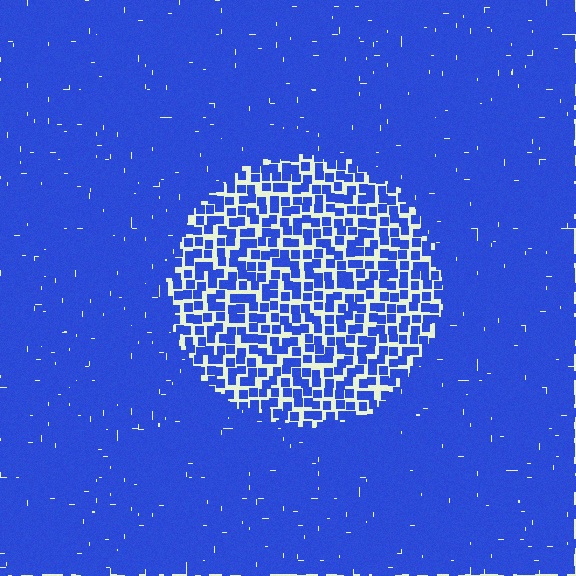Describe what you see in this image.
The image contains small blue elements arranged at two different densities. A circle-shaped region is visible where the elements are less densely packed than the surrounding area.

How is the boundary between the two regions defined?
The boundary is defined by a change in element density (approximately 2.4x ratio). All elements are the same color, size, and shape.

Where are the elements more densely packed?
The elements are more densely packed outside the circle boundary.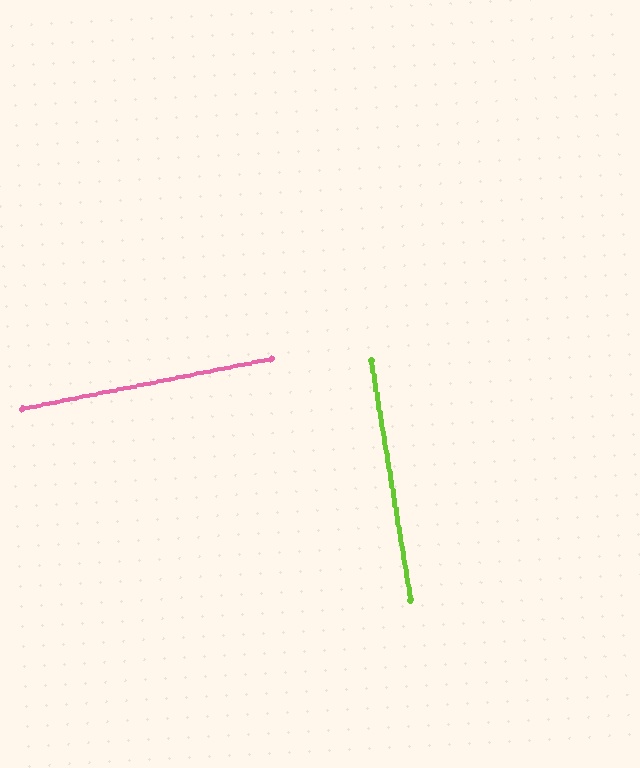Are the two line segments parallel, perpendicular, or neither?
Perpendicular — they meet at approximately 88°.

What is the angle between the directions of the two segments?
Approximately 88 degrees.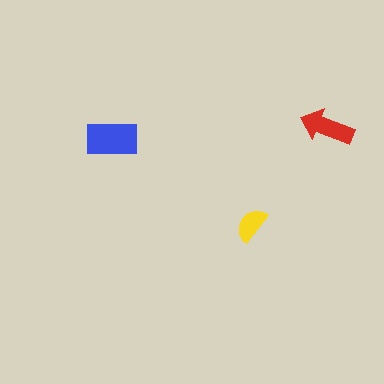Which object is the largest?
The blue rectangle.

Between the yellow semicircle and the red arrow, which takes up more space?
The red arrow.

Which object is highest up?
The red arrow is topmost.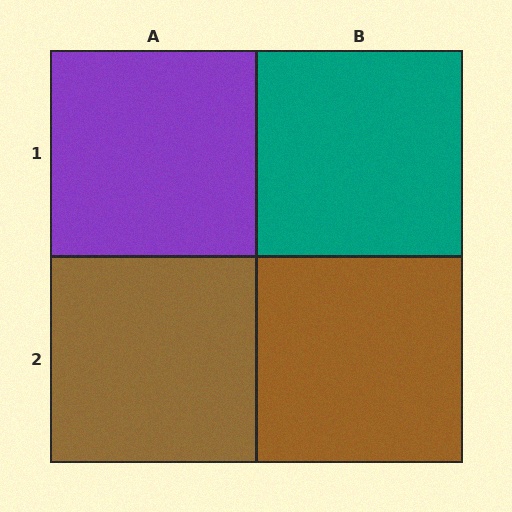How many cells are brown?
2 cells are brown.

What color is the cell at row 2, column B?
Brown.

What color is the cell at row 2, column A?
Brown.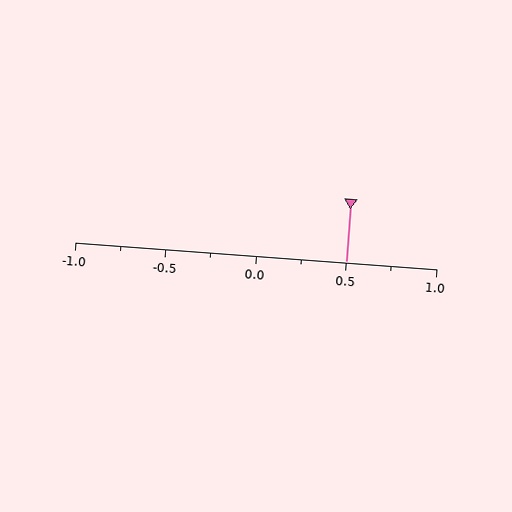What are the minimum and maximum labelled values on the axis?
The axis runs from -1.0 to 1.0.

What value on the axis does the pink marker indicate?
The marker indicates approximately 0.5.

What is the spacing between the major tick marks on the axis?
The major ticks are spaced 0.5 apart.